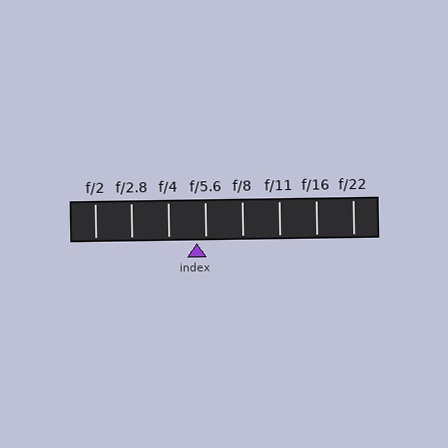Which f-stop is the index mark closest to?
The index mark is closest to f/5.6.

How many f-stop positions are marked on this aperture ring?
There are 8 f-stop positions marked.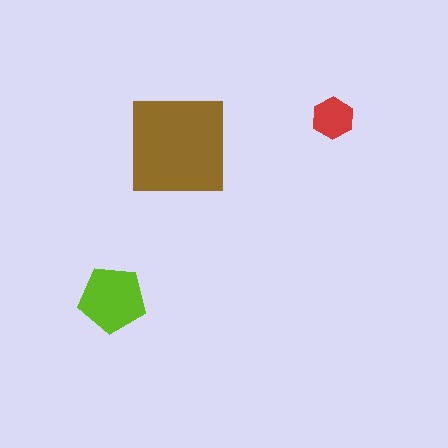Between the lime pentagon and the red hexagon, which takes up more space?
The lime pentagon.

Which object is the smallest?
The red hexagon.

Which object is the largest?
The brown square.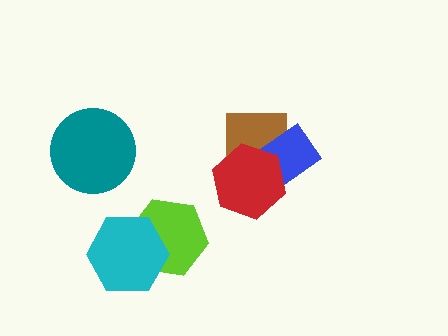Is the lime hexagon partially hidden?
Yes, it is partially covered by another shape.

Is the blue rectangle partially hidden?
Yes, it is partially covered by another shape.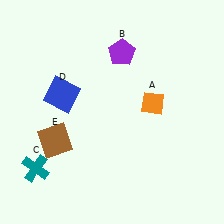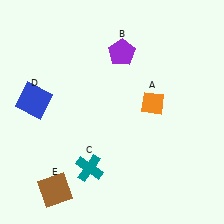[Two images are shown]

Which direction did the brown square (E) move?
The brown square (E) moved down.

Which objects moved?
The objects that moved are: the teal cross (C), the blue square (D), the brown square (E).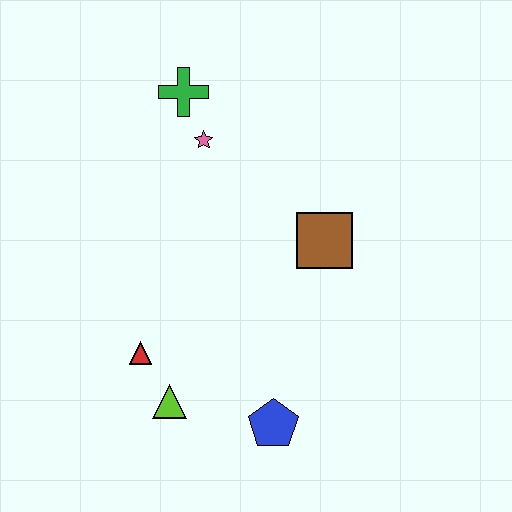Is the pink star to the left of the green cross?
No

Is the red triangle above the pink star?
No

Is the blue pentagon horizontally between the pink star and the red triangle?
No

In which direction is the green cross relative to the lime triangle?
The green cross is above the lime triangle.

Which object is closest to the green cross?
The pink star is closest to the green cross.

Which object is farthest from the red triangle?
The green cross is farthest from the red triangle.